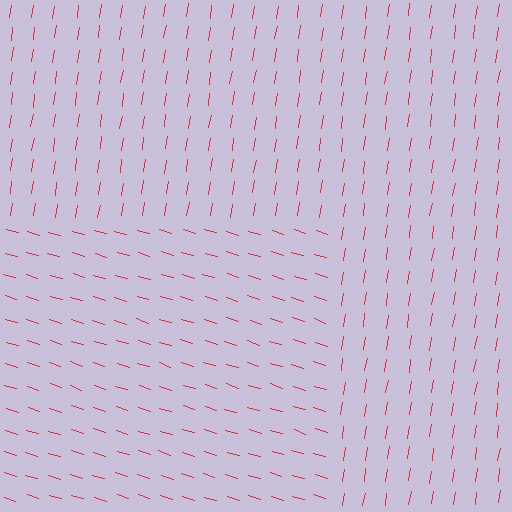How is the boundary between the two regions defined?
The boundary is defined purely by a change in line orientation (approximately 81 degrees difference). All lines are the same color and thickness.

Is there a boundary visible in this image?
Yes, there is a texture boundary formed by a change in line orientation.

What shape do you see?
I see a rectangle.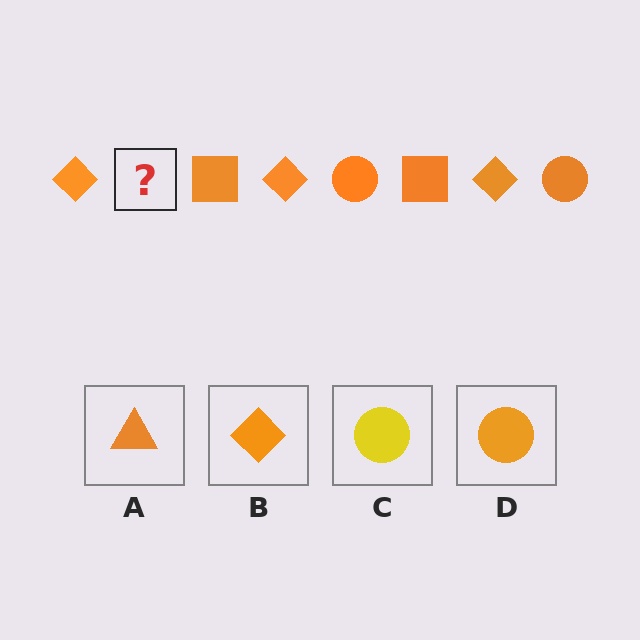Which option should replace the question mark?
Option D.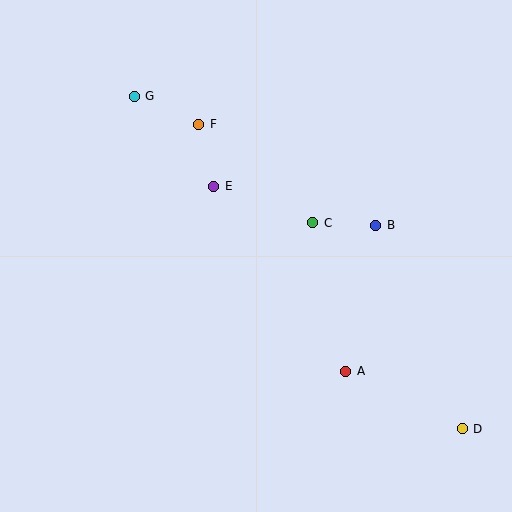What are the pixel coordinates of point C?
Point C is at (313, 223).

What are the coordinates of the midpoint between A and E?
The midpoint between A and E is at (280, 279).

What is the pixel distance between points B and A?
The distance between B and A is 149 pixels.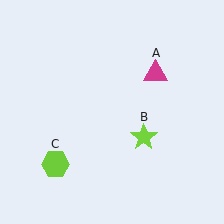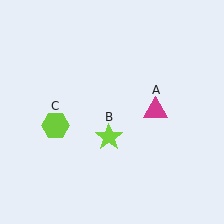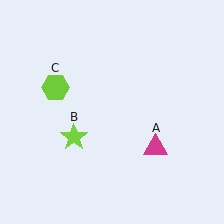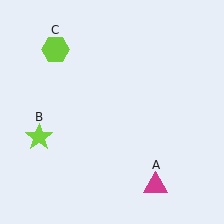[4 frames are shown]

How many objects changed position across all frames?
3 objects changed position: magenta triangle (object A), lime star (object B), lime hexagon (object C).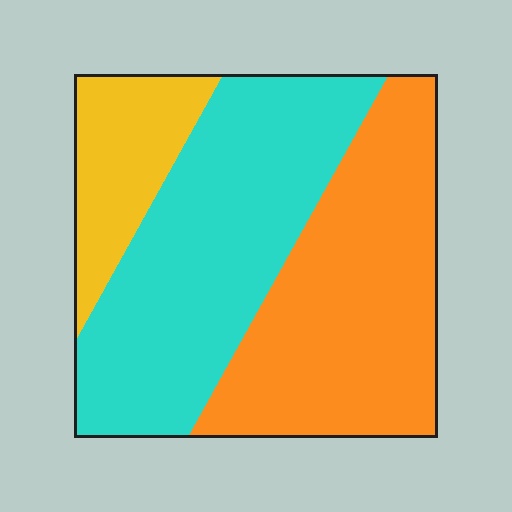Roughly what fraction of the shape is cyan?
Cyan takes up between a quarter and a half of the shape.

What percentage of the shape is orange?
Orange takes up about two fifths (2/5) of the shape.